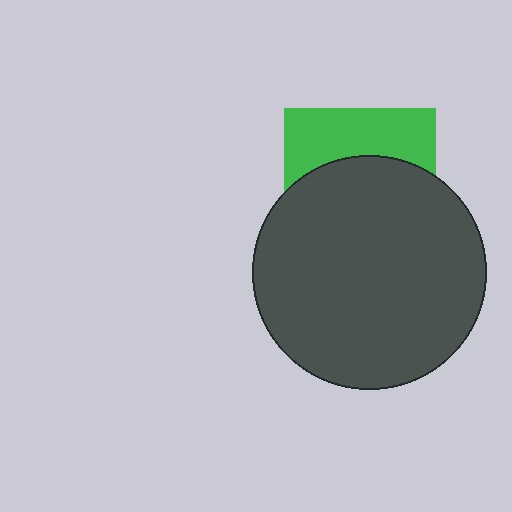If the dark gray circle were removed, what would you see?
You would see the complete green square.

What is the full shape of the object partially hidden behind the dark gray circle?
The partially hidden object is a green square.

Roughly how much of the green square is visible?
A small part of it is visible (roughly 37%).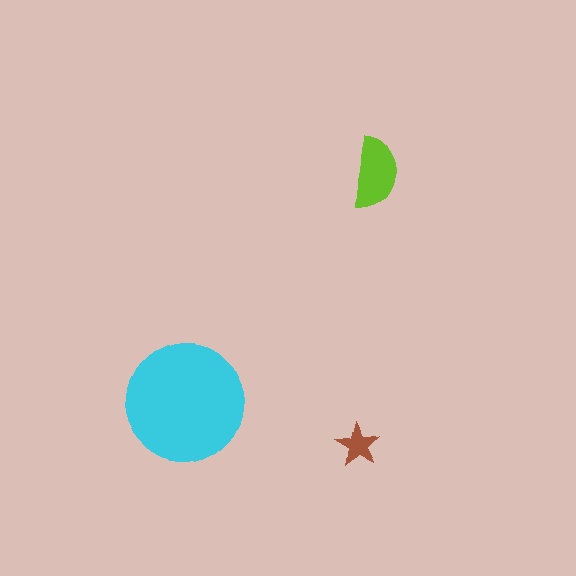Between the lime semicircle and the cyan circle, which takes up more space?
The cyan circle.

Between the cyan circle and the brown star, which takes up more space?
The cyan circle.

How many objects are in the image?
There are 3 objects in the image.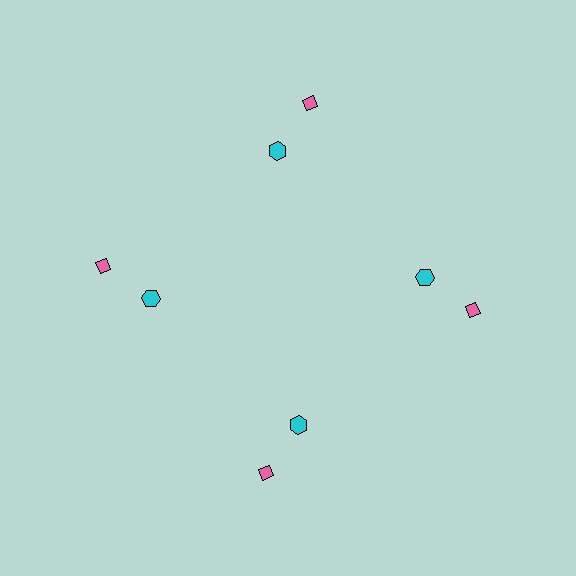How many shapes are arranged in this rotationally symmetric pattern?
There are 8 shapes, arranged in 4 groups of 2.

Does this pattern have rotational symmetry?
Yes, this pattern has 4-fold rotational symmetry. It looks the same after rotating 90 degrees around the center.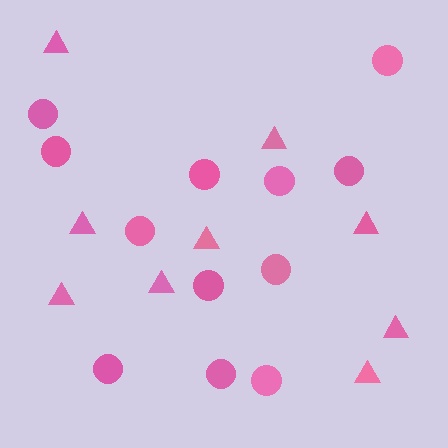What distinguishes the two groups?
There are 2 groups: one group of circles (12) and one group of triangles (9).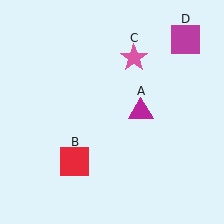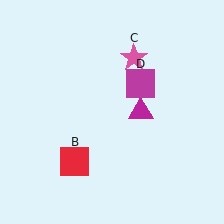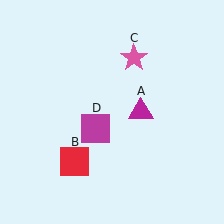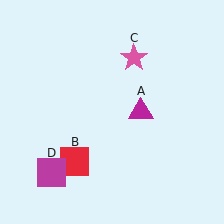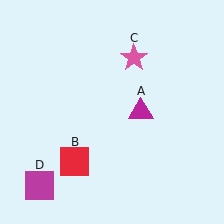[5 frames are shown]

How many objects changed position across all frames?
1 object changed position: magenta square (object D).